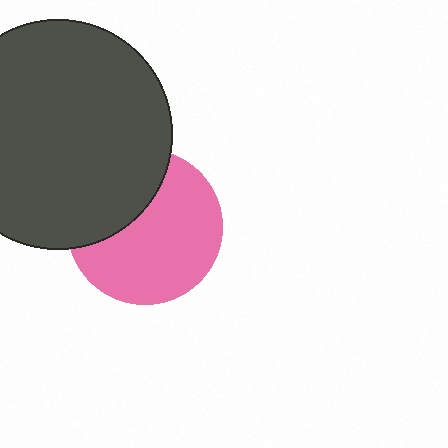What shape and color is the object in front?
The object in front is a dark gray circle.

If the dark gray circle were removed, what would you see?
You would see the complete pink circle.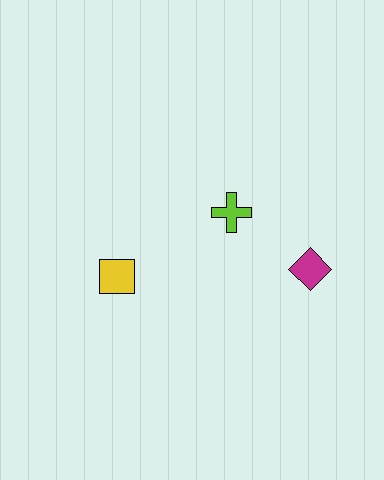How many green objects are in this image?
There are no green objects.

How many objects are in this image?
There are 3 objects.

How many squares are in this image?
There is 1 square.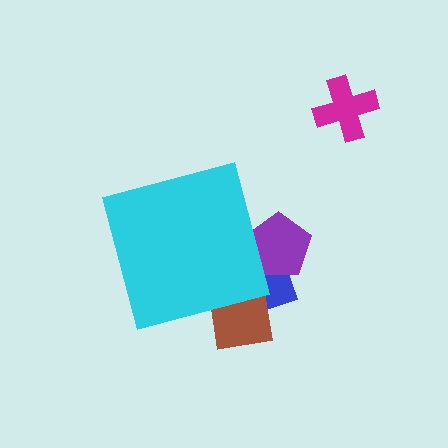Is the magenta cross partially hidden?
No, the magenta cross is fully visible.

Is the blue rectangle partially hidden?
Yes, the blue rectangle is partially hidden behind the cyan square.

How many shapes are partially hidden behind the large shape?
3 shapes are partially hidden.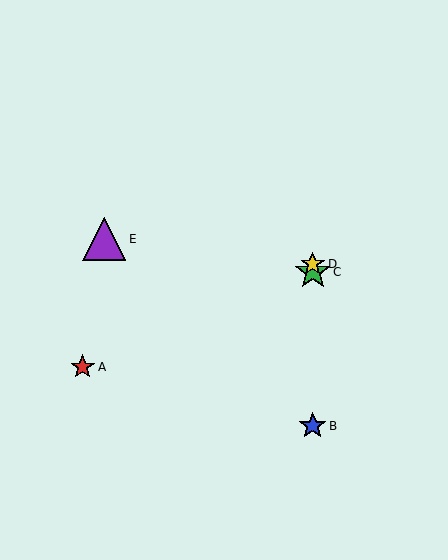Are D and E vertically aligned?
No, D is at x≈313 and E is at x≈104.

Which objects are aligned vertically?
Objects B, C, D are aligned vertically.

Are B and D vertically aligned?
Yes, both are at x≈313.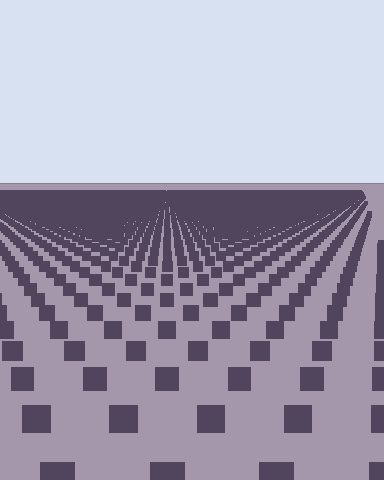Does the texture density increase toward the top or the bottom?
Density increases toward the top.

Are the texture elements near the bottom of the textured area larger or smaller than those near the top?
Larger. Near the bottom, elements are closer to the viewer and appear at a bigger on-screen size.